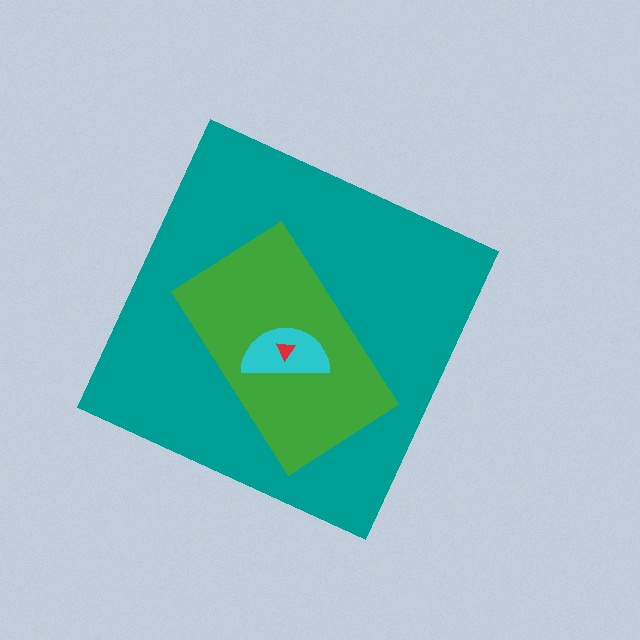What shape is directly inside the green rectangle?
The cyan semicircle.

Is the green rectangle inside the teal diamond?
Yes.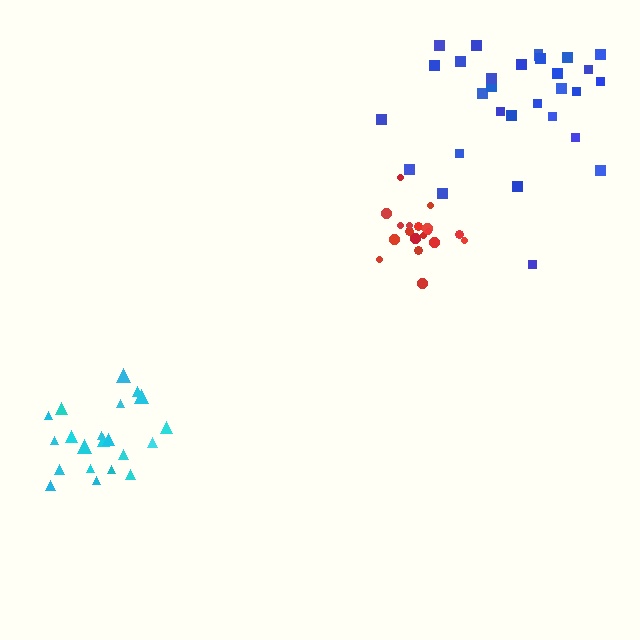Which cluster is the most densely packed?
Red.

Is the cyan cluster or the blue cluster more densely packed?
Cyan.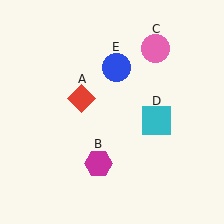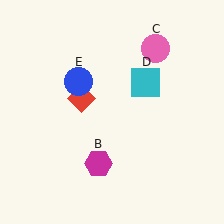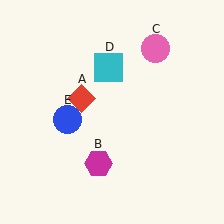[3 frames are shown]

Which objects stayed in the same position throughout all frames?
Red diamond (object A) and magenta hexagon (object B) and pink circle (object C) remained stationary.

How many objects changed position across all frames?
2 objects changed position: cyan square (object D), blue circle (object E).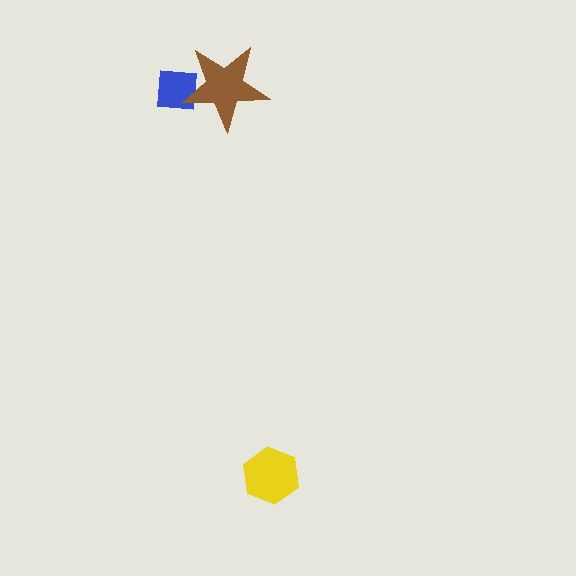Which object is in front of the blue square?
The brown star is in front of the blue square.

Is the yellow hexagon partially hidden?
No, no other shape covers it.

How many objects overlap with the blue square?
1 object overlaps with the blue square.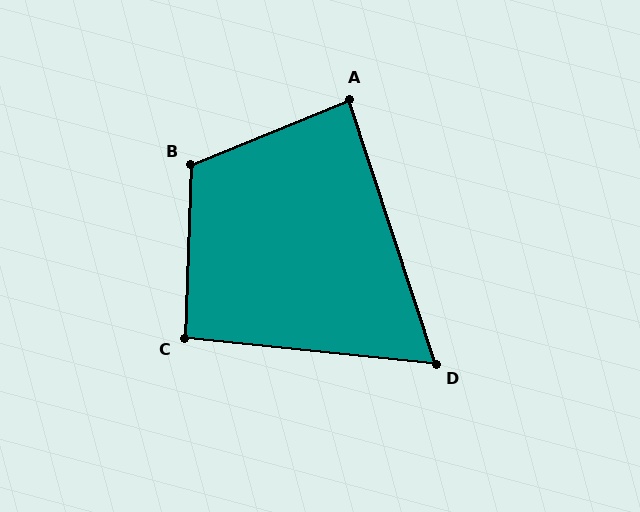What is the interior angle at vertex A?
Approximately 86 degrees (approximately right).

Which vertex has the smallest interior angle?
D, at approximately 66 degrees.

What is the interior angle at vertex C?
Approximately 94 degrees (approximately right).